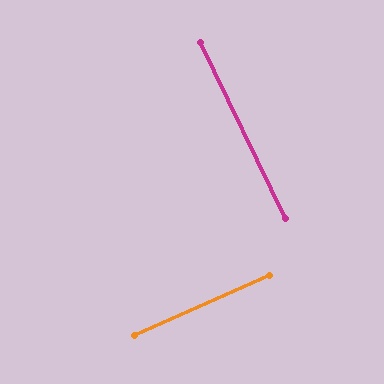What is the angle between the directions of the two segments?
Approximately 88 degrees.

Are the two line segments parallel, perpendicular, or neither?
Perpendicular — they meet at approximately 88°.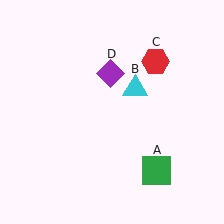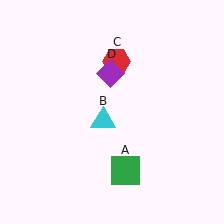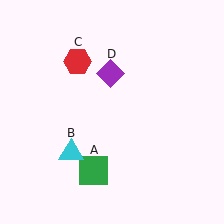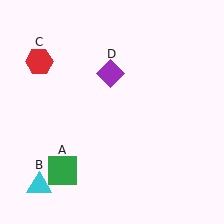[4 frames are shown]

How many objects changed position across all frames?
3 objects changed position: green square (object A), cyan triangle (object B), red hexagon (object C).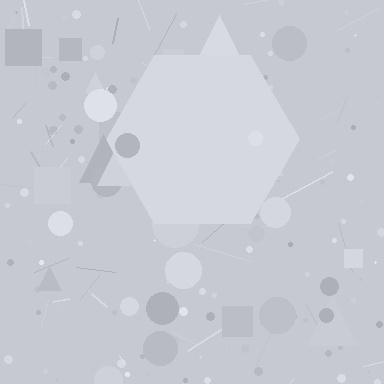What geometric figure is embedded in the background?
A hexagon is embedded in the background.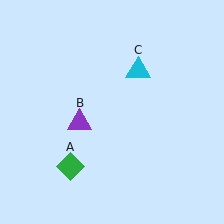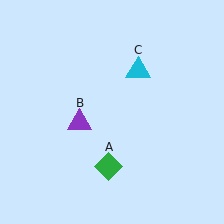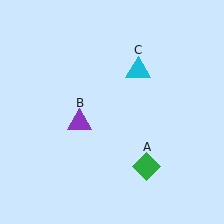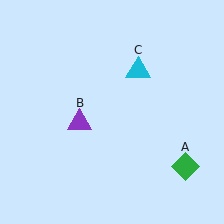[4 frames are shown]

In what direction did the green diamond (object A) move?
The green diamond (object A) moved right.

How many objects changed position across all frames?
1 object changed position: green diamond (object A).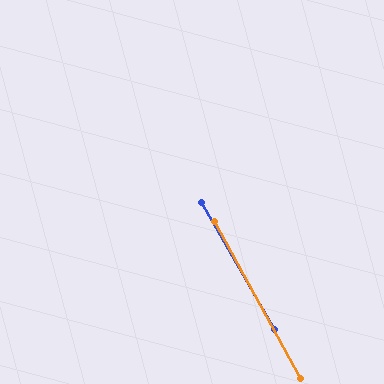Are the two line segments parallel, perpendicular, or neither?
Parallel — their directions differ by only 1.2°.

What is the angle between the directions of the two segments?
Approximately 1 degree.